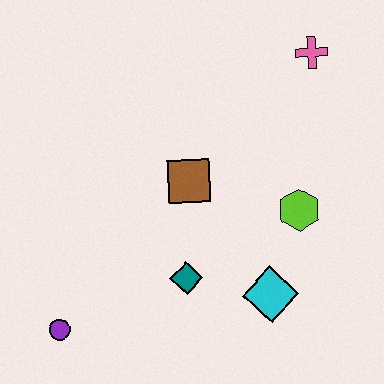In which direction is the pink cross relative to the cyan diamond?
The pink cross is above the cyan diamond.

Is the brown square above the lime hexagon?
Yes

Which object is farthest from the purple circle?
The pink cross is farthest from the purple circle.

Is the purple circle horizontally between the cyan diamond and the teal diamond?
No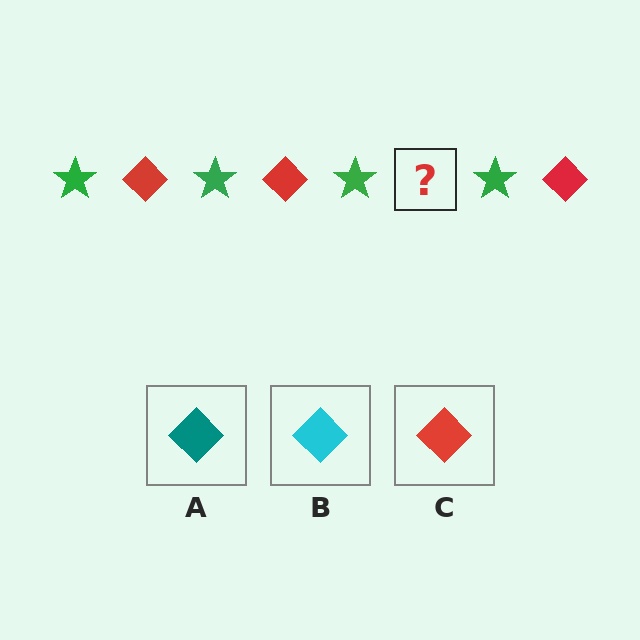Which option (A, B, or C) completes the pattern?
C.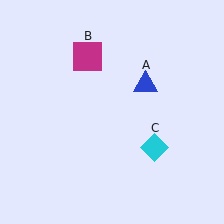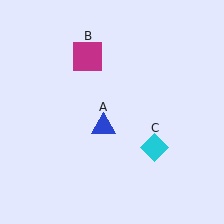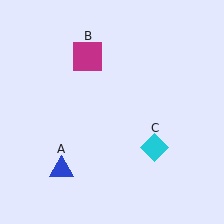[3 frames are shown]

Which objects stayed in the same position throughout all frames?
Magenta square (object B) and cyan diamond (object C) remained stationary.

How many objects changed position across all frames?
1 object changed position: blue triangle (object A).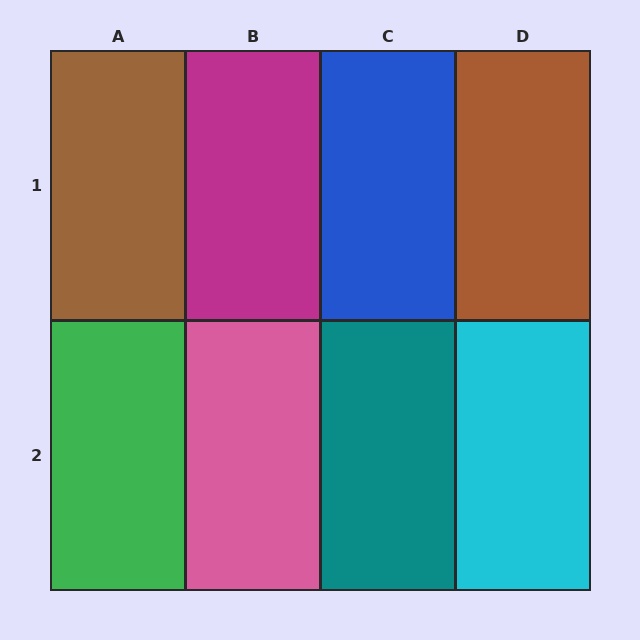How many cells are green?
1 cell is green.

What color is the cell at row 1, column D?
Brown.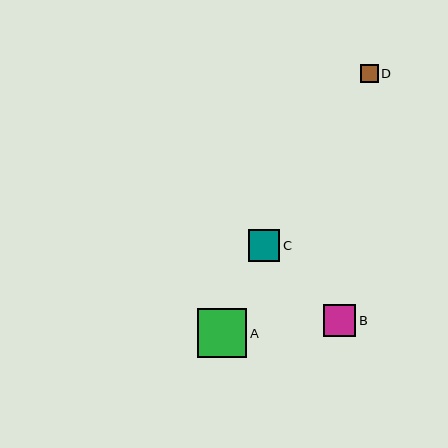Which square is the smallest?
Square D is the smallest with a size of approximately 18 pixels.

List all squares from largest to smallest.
From largest to smallest: A, B, C, D.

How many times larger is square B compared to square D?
Square B is approximately 1.8 times the size of square D.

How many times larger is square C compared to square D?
Square C is approximately 1.8 times the size of square D.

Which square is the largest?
Square A is the largest with a size of approximately 49 pixels.